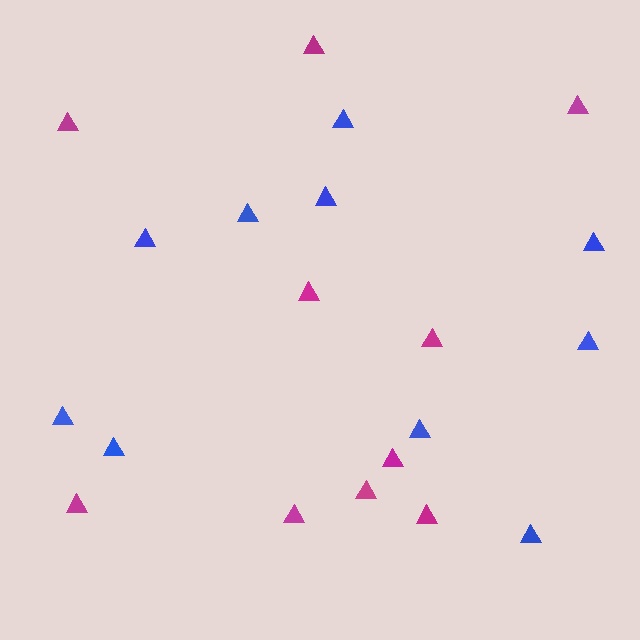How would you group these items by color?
There are 2 groups: one group of blue triangles (10) and one group of magenta triangles (10).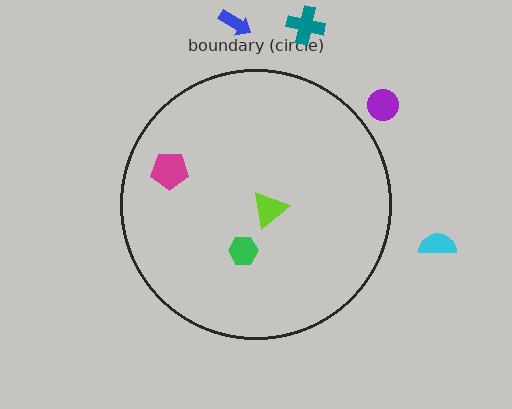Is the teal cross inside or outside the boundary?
Outside.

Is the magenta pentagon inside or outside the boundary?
Inside.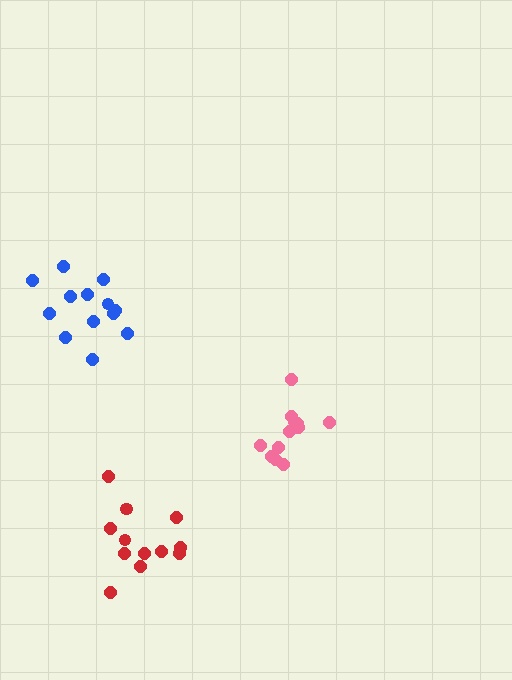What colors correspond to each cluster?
The clusters are colored: pink, red, blue.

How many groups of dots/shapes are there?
There are 3 groups.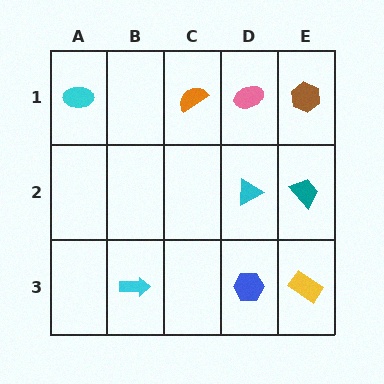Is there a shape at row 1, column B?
No, that cell is empty.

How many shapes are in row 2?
2 shapes.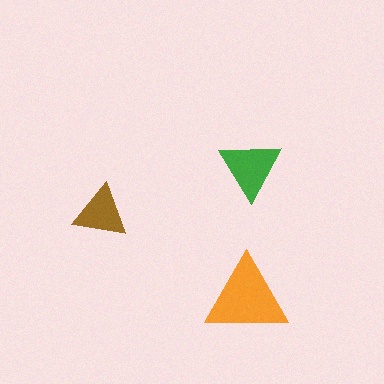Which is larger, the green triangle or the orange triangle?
The orange one.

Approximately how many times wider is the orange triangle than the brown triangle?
About 1.5 times wider.